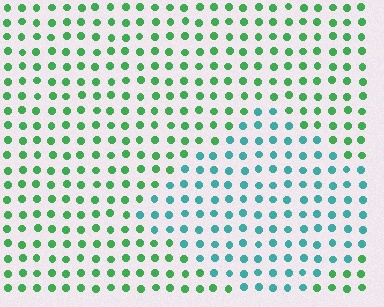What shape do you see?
I see a diamond.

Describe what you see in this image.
The image is filled with small green elements in a uniform arrangement. A diamond-shaped region is visible where the elements are tinted to a slightly different hue, forming a subtle color boundary.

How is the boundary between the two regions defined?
The boundary is defined purely by a slight shift in hue (about 46 degrees). Spacing, size, and orientation are identical on both sides.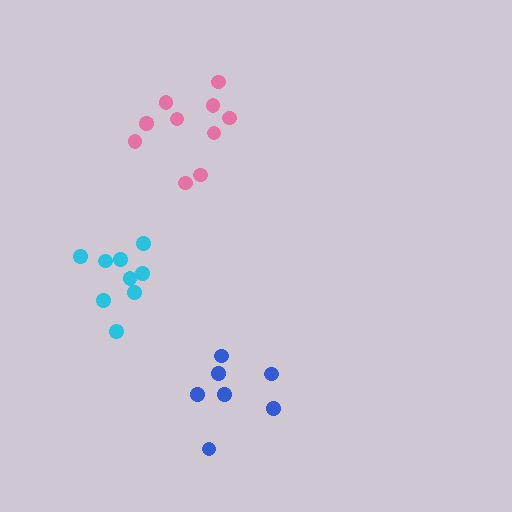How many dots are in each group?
Group 1: 9 dots, Group 2: 10 dots, Group 3: 7 dots (26 total).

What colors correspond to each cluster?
The clusters are colored: cyan, pink, blue.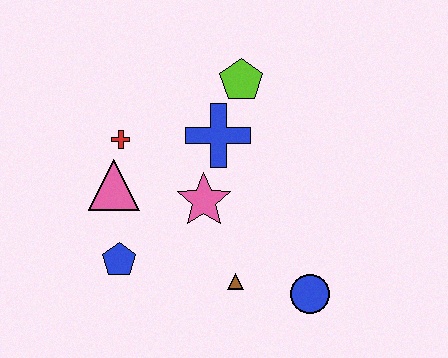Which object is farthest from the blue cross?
The blue circle is farthest from the blue cross.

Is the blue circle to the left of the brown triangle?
No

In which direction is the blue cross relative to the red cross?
The blue cross is to the right of the red cross.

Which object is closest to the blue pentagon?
The pink triangle is closest to the blue pentagon.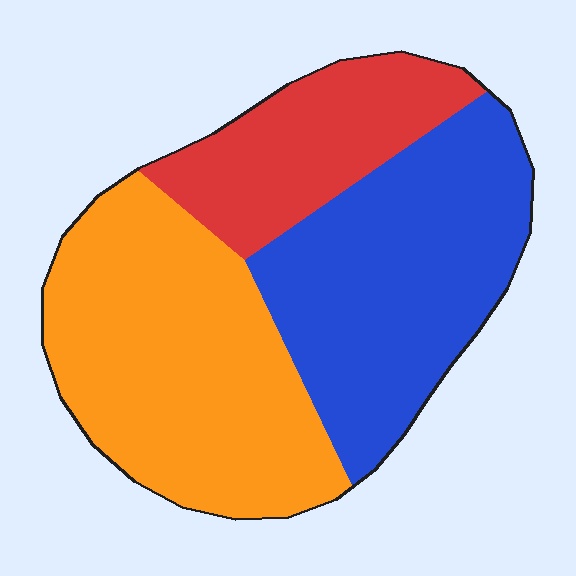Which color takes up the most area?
Orange, at roughly 40%.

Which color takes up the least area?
Red, at roughly 20%.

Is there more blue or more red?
Blue.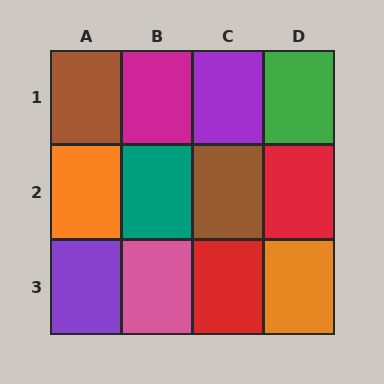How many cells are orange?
2 cells are orange.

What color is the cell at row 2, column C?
Brown.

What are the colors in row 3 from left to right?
Purple, pink, red, orange.